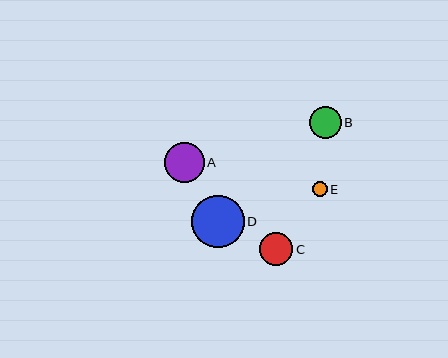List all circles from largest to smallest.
From largest to smallest: D, A, C, B, E.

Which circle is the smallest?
Circle E is the smallest with a size of approximately 15 pixels.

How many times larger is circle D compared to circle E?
Circle D is approximately 3.4 times the size of circle E.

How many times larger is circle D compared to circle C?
Circle D is approximately 1.6 times the size of circle C.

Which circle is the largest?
Circle D is the largest with a size of approximately 53 pixels.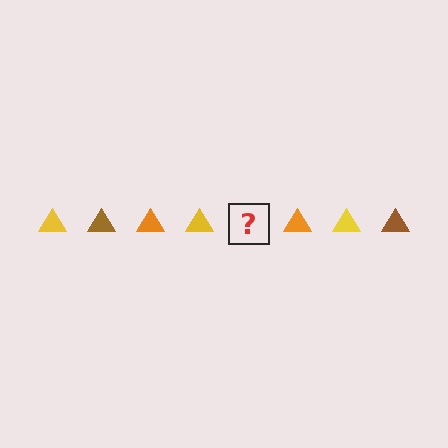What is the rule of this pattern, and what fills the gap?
The rule is that the pattern cycles through yellow, brown, orange triangles. The gap should be filled with a brown triangle.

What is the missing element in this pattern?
The missing element is a brown triangle.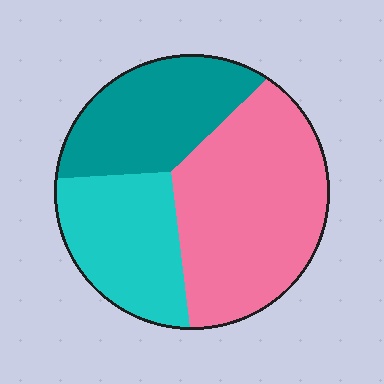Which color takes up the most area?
Pink, at roughly 45%.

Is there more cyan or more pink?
Pink.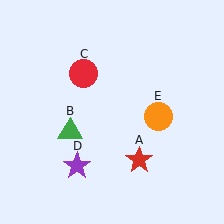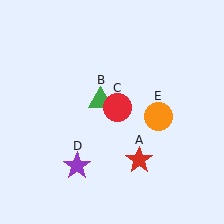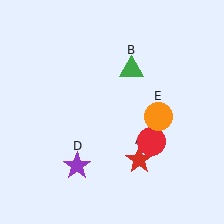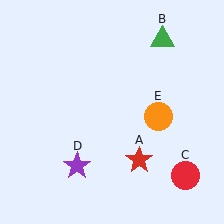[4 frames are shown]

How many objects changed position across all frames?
2 objects changed position: green triangle (object B), red circle (object C).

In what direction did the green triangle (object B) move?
The green triangle (object B) moved up and to the right.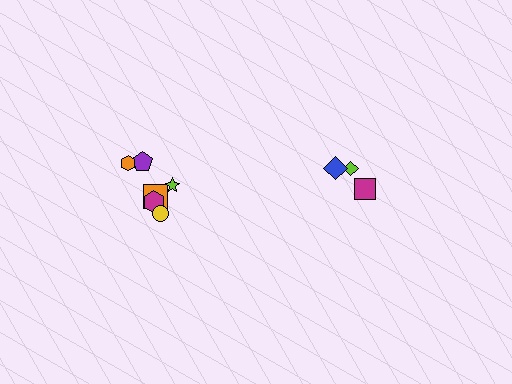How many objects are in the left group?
There are 6 objects.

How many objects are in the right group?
There are 3 objects.